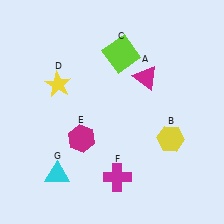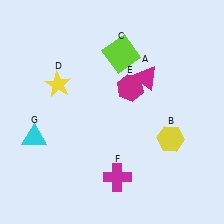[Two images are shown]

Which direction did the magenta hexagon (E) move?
The magenta hexagon (E) moved up.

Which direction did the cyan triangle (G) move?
The cyan triangle (G) moved up.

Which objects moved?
The objects that moved are: the magenta hexagon (E), the cyan triangle (G).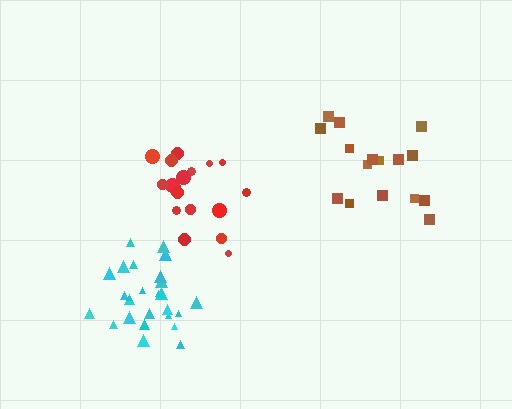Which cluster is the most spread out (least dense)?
Brown.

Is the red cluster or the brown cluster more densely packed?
Red.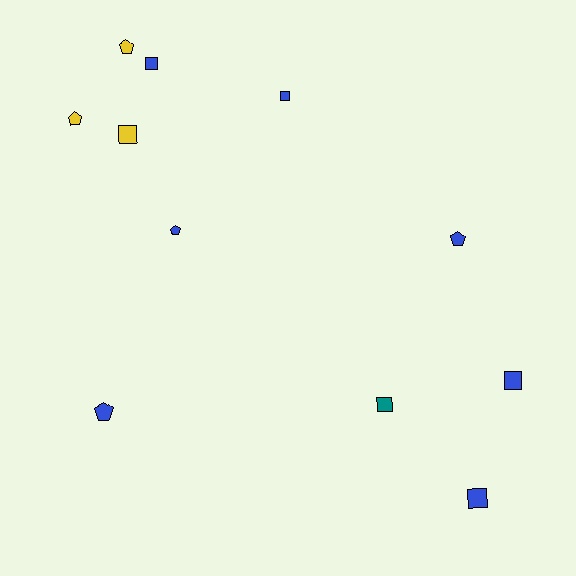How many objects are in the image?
There are 11 objects.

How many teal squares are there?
There is 1 teal square.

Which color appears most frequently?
Blue, with 7 objects.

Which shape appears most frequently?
Square, with 6 objects.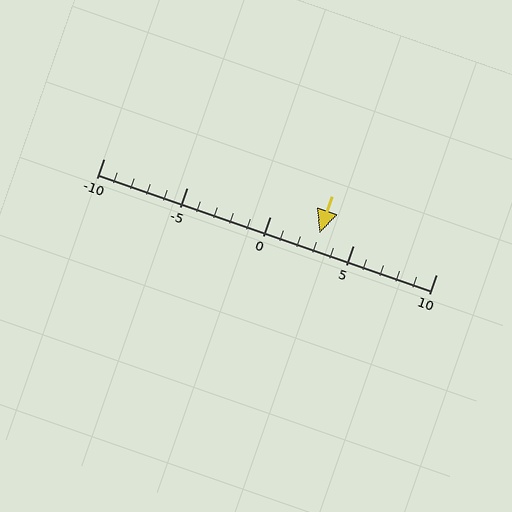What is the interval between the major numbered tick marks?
The major tick marks are spaced 5 units apart.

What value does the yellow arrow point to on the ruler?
The yellow arrow points to approximately 3.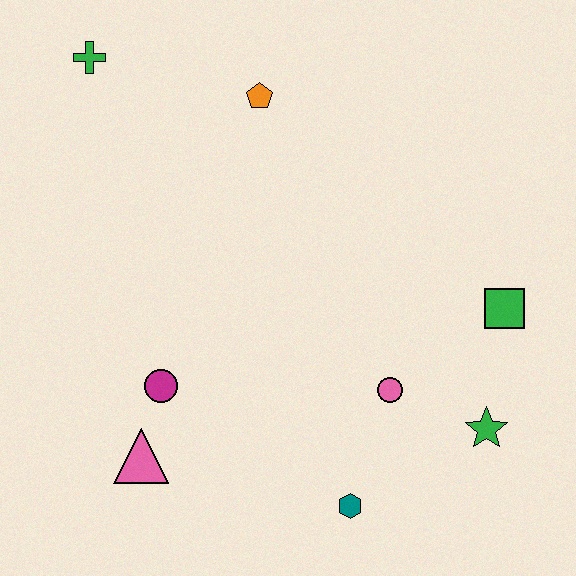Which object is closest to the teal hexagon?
The pink circle is closest to the teal hexagon.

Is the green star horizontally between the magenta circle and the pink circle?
No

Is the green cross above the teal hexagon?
Yes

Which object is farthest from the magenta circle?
The green square is farthest from the magenta circle.